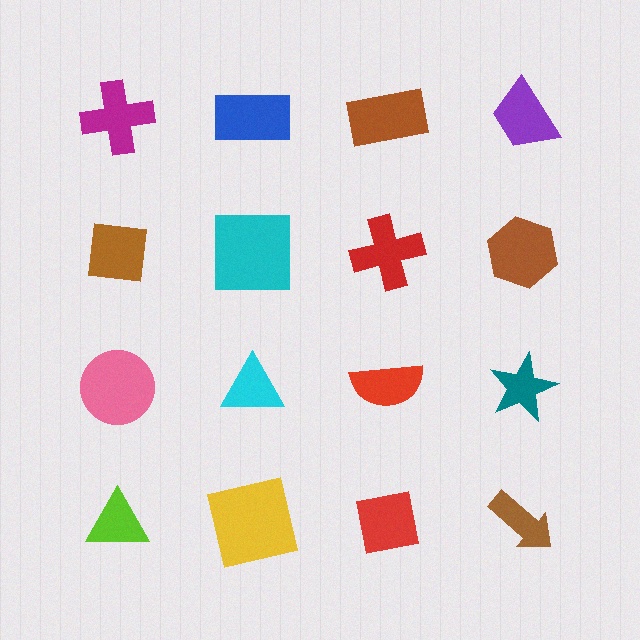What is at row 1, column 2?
A blue rectangle.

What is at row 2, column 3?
A red cross.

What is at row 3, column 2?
A cyan triangle.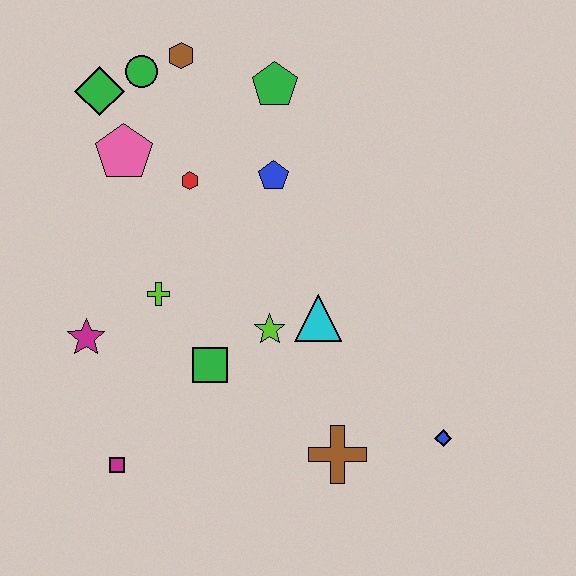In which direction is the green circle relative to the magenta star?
The green circle is above the magenta star.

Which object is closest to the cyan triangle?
The lime star is closest to the cyan triangle.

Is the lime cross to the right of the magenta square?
Yes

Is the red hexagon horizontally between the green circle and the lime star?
Yes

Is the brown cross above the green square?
No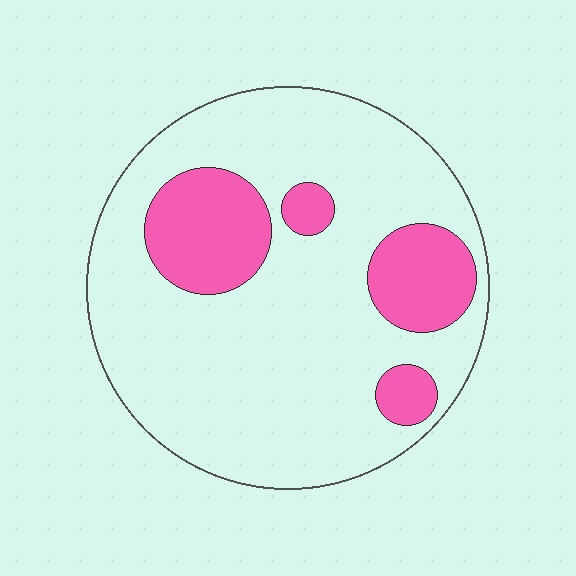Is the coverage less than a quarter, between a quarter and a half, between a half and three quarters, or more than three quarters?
Less than a quarter.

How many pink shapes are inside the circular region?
4.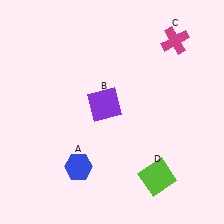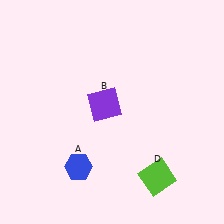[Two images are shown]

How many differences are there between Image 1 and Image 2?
There is 1 difference between the two images.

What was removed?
The magenta cross (C) was removed in Image 2.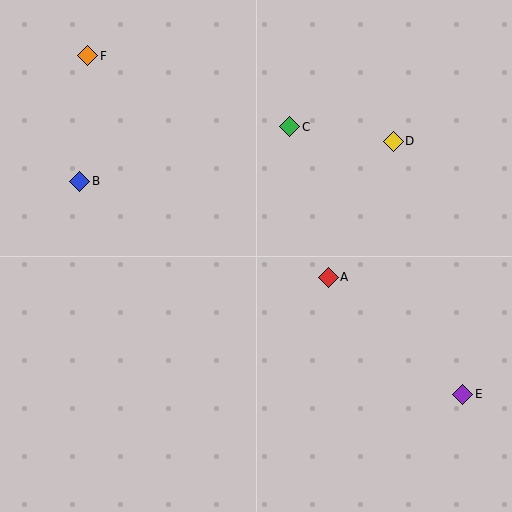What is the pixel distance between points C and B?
The distance between C and B is 217 pixels.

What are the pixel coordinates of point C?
Point C is at (290, 127).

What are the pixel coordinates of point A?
Point A is at (328, 277).